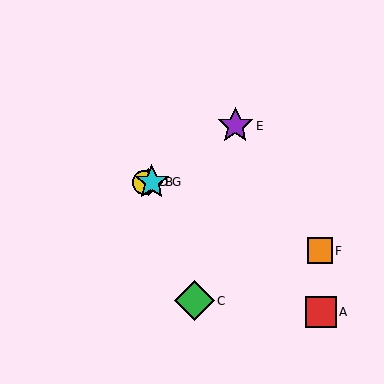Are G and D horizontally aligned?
Yes, both are at y≈182.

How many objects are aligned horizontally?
3 objects (B, D, G) are aligned horizontally.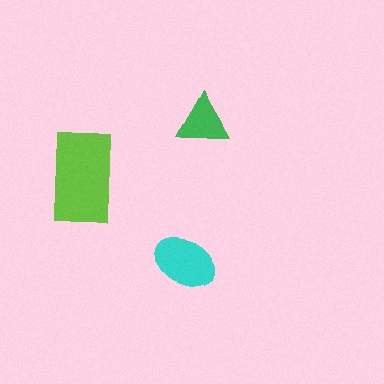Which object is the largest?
The lime rectangle.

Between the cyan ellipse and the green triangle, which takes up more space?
The cyan ellipse.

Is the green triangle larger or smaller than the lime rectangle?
Smaller.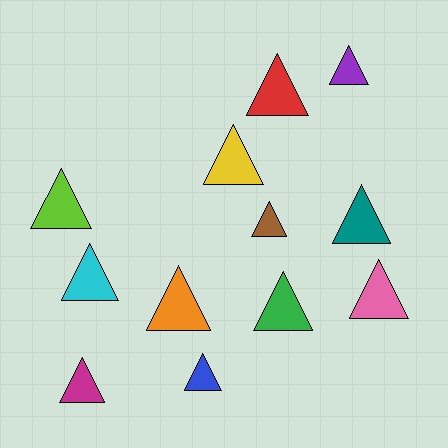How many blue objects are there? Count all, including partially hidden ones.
There is 1 blue object.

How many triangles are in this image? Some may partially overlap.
There are 12 triangles.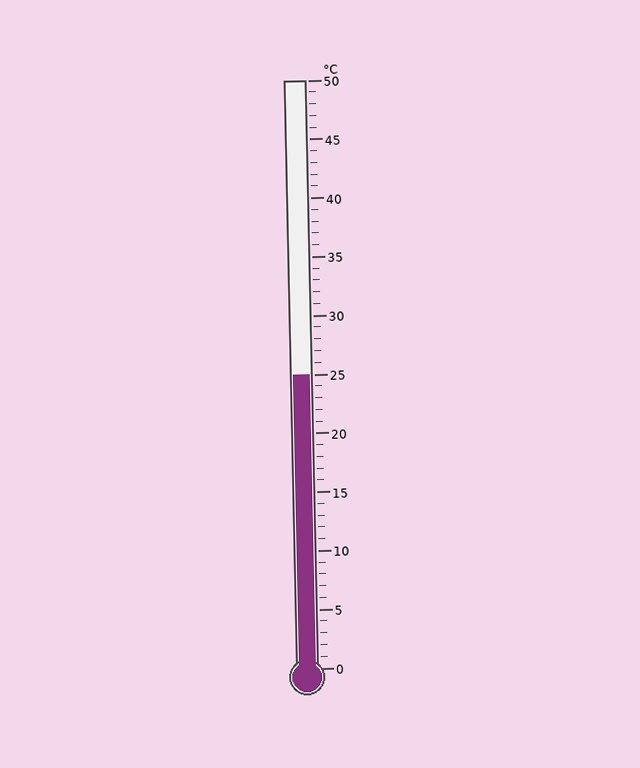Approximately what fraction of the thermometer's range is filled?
The thermometer is filled to approximately 50% of its range.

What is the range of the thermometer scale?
The thermometer scale ranges from 0°C to 50°C.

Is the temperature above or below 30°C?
The temperature is below 30°C.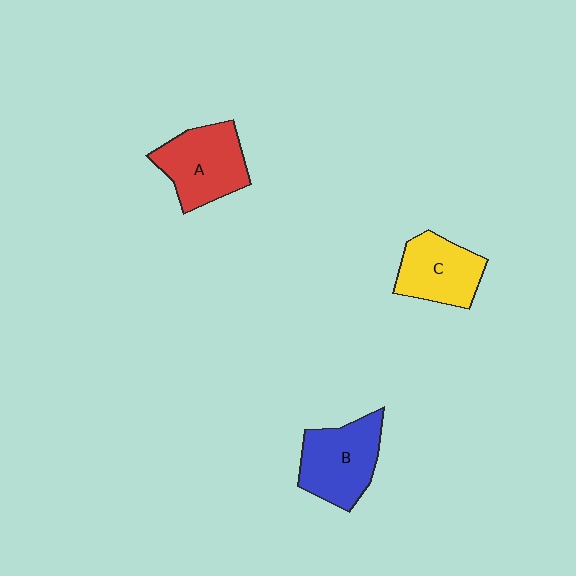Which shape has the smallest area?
Shape C (yellow).